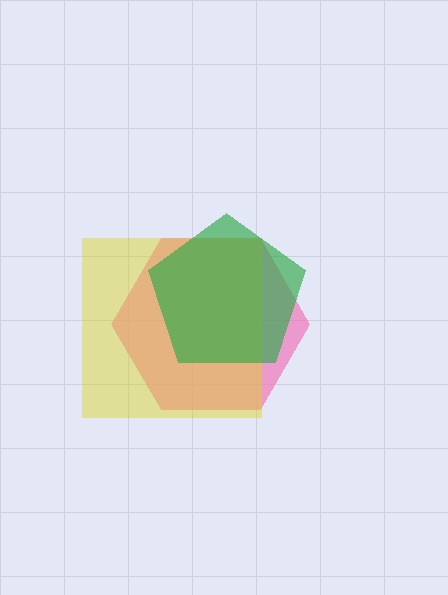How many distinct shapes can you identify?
There are 3 distinct shapes: a pink hexagon, a yellow square, a green pentagon.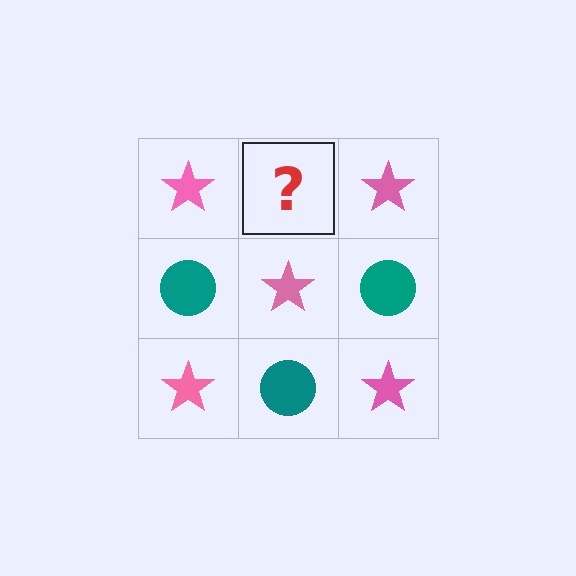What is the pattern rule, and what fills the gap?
The rule is that it alternates pink star and teal circle in a checkerboard pattern. The gap should be filled with a teal circle.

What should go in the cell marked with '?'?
The missing cell should contain a teal circle.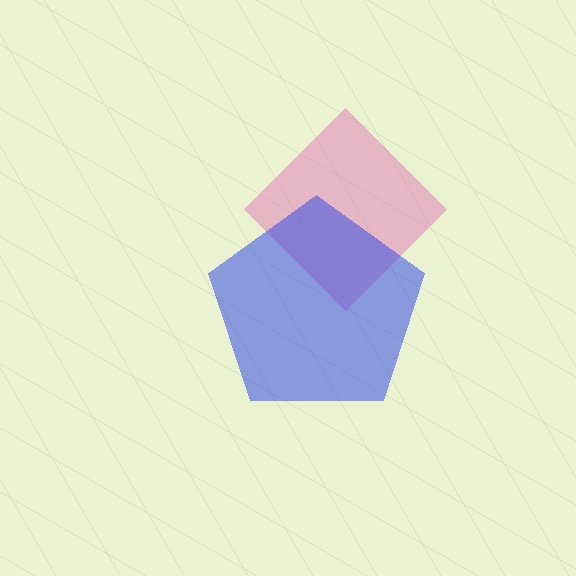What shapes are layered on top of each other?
The layered shapes are: a pink diamond, a blue pentagon.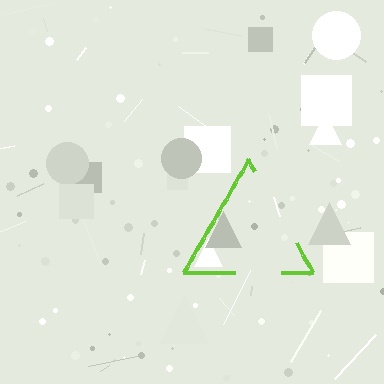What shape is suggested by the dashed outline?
The dashed outline suggests a triangle.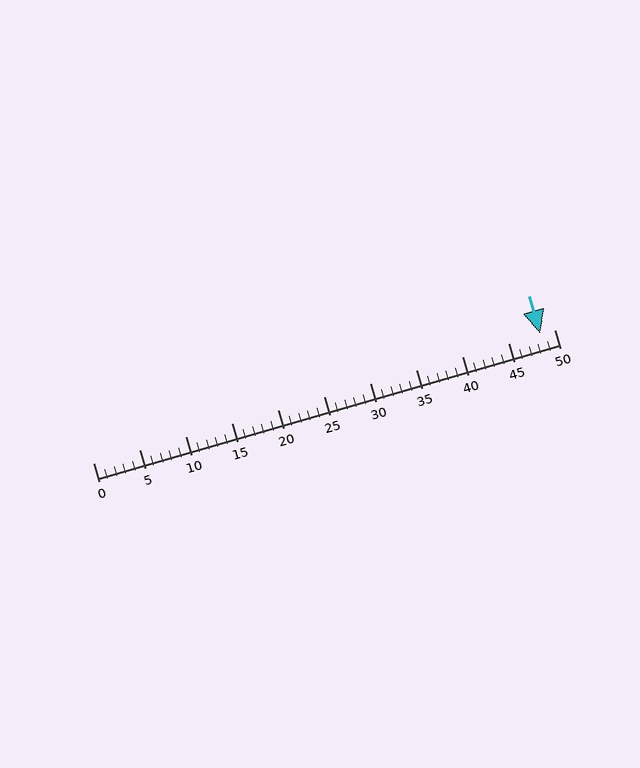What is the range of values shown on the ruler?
The ruler shows values from 0 to 50.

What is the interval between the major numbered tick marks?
The major tick marks are spaced 5 units apart.